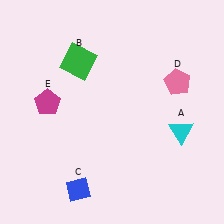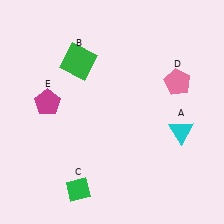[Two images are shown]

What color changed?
The diamond (C) changed from blue in Image 1 to green in Image 2.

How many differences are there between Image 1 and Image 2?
There is 1 difference between the two images.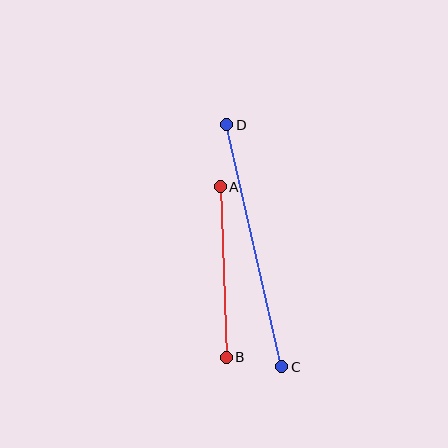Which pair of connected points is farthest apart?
Points C and D are farthest apart.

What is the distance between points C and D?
The distance is approximately 248 pixels.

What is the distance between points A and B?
The distance is approximately 171 pixels.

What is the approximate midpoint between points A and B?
The midpoint is at approximately (223, 272) pixels.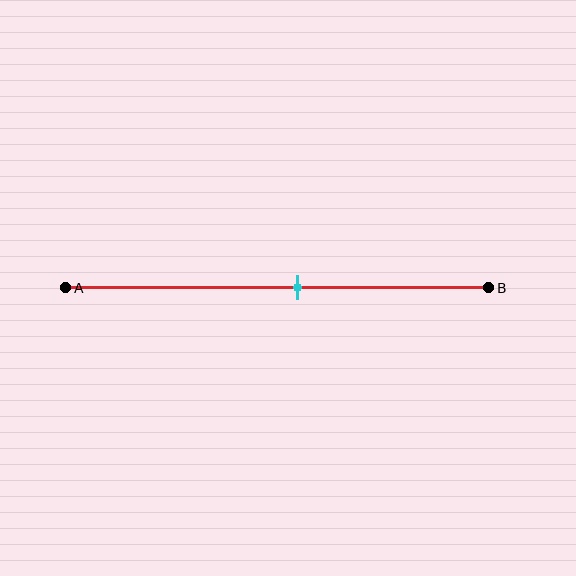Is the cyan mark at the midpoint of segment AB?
No, the mark is at about 55% from A, not at the 50% midpoint.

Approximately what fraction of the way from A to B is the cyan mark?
The cyan mark is approximately 55% of the way from A to B.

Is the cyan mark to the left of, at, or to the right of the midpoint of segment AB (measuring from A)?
The cyan mark is to the right of the midpoint of segment AB.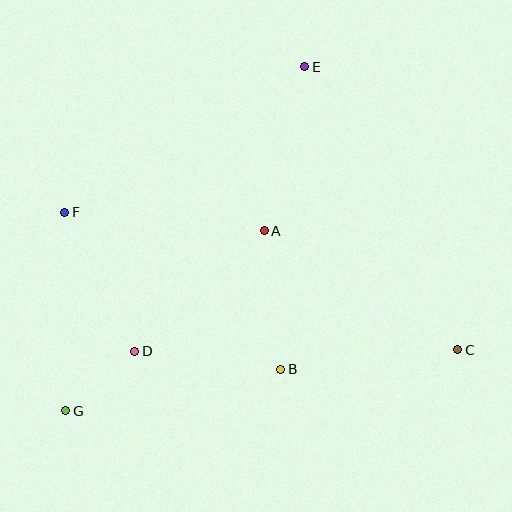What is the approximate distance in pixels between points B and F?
The distance between B and F is approximately 267 pixels.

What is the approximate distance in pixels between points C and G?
The distance between C and G is approximately 396 pixels.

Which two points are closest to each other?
Points D and G are closest to each other.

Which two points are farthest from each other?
Points E and G are farthest from each other.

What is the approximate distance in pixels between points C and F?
The distance between C and F is approximately 416 pixels.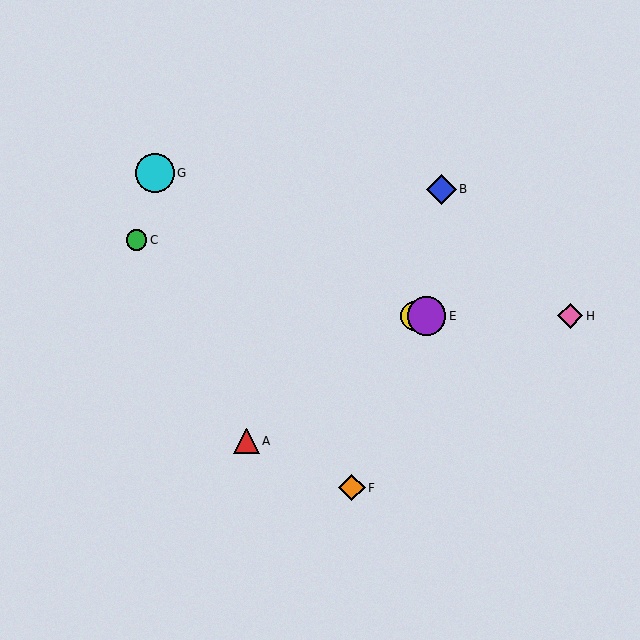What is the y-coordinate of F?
Object F is at y≈488.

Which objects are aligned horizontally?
Objects D, E, H are aligned horizontally.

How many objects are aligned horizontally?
3 objects (D, E, H) are aligned horizontally.